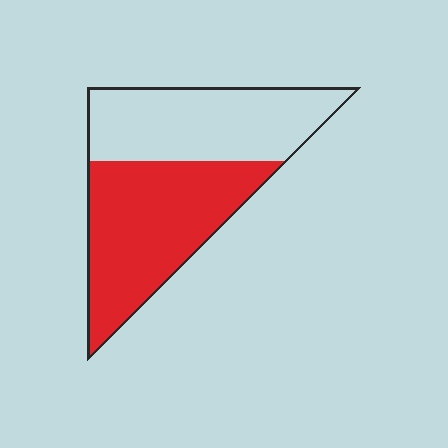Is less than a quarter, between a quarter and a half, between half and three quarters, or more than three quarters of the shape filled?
Between half and three quarters.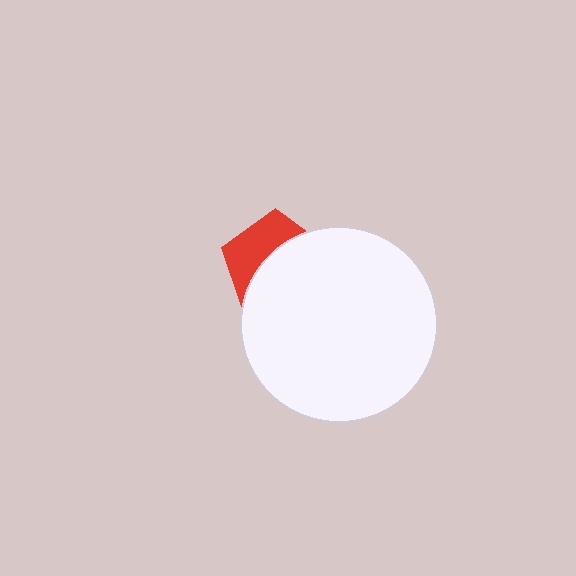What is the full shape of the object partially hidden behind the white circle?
The partially hidden object is a red pentagon.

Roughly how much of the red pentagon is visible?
A small part of it is visible (roughly 41%).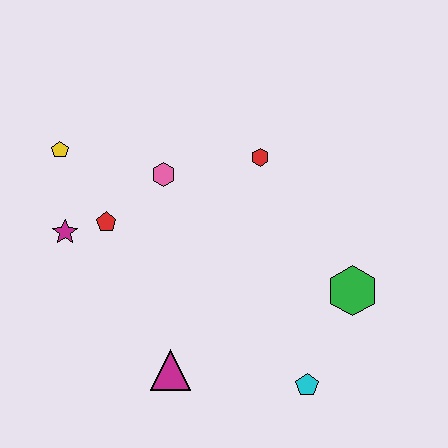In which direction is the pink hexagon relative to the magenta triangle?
The pink hexagon is above the magenta triangle.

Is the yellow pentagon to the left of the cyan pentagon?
Yes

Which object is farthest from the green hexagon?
The yellow pentagon is farthest from the green hexagon.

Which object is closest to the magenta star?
The red pentagon is closest to the magenta star.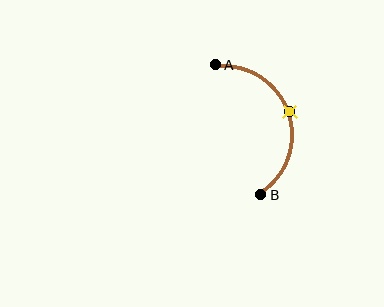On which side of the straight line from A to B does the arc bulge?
The arc bulges to the right of the straight line connecting A and B.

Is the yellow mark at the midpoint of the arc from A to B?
Yes. The yellow mark lies on the arc at equal arc-length from both A and B — it is the arc midpoint.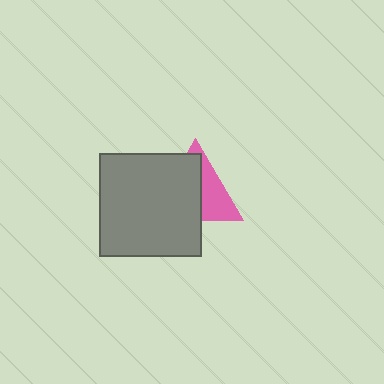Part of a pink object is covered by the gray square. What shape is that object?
It is a triangle.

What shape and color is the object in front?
The object in front is a gray square.